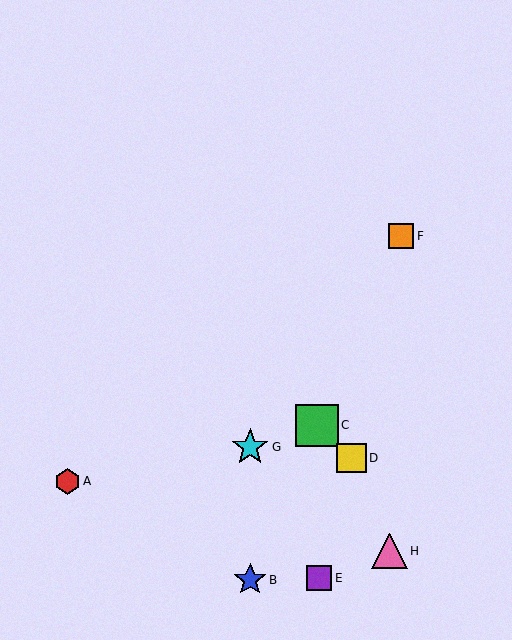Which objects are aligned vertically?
Objects B, G are aligned vertically.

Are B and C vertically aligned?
No, B is at x≈250 and C is at x≈317.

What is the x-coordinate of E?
Object E is at x≈319.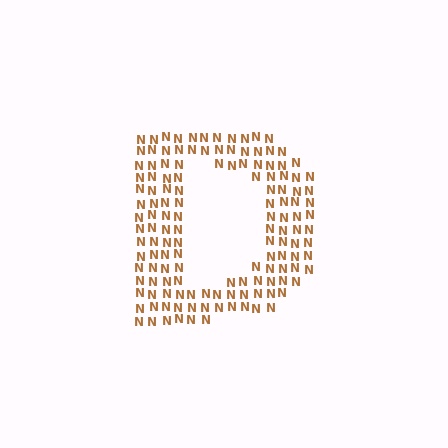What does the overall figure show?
The overall figure shows the letter D.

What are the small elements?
The small elements are letter N's.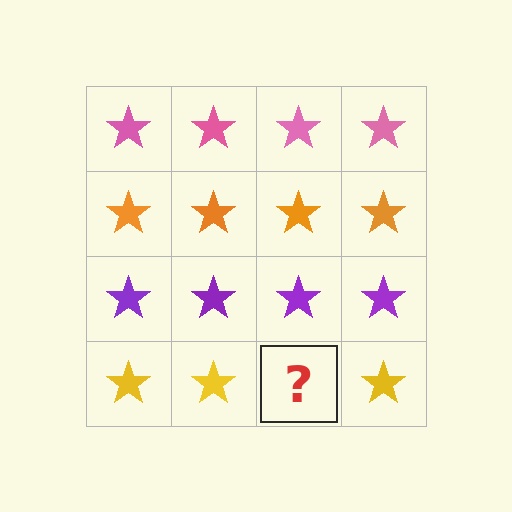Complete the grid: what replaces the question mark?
The question mark should be replaced with a yellow star.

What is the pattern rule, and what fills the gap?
The rule is that each row has a consistent color. The gap should be filled with a yellow star.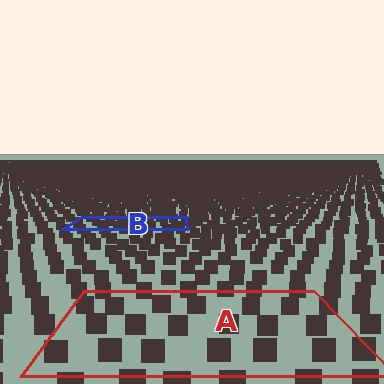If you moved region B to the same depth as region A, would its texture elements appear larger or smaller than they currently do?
They would appear larger. At a closer depth, the same texture elements are projected at a bigger on-screen size.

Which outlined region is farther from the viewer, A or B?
Region B is farther from the viewer — the texture elements inside it appear smaller and more densely packed.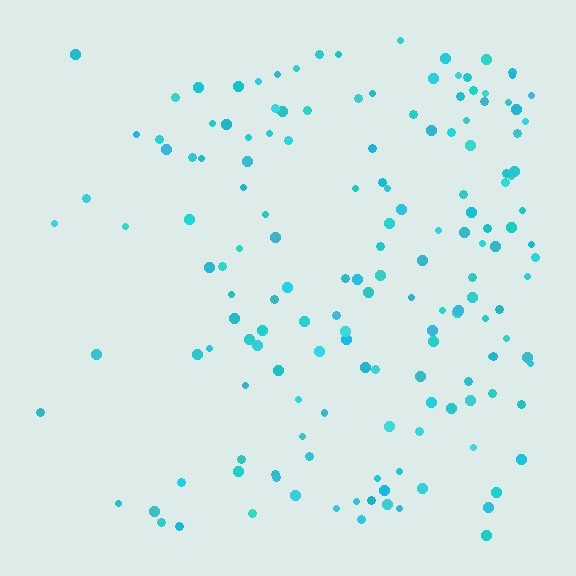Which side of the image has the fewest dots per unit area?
The left.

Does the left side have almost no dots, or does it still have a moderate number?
Still a moderate number, just noticeably fewer than the right.